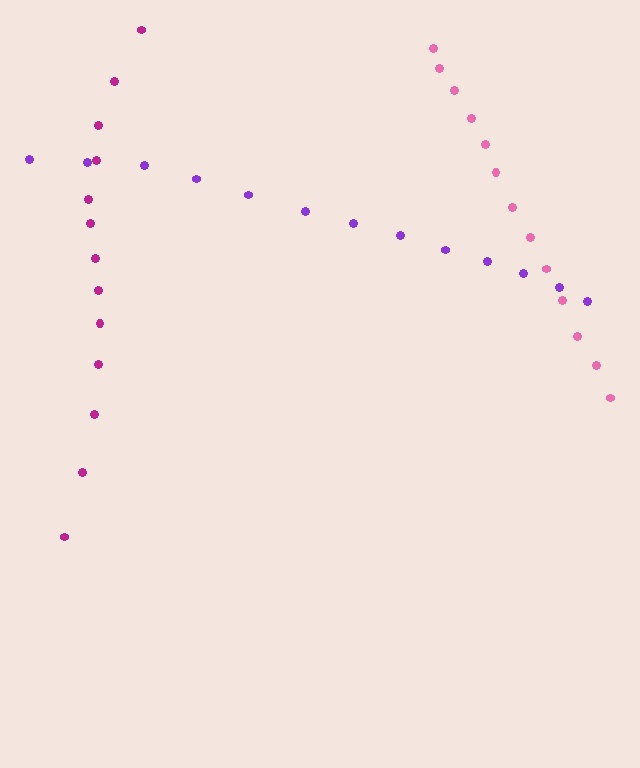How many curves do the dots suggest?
There are 3 distinct paths.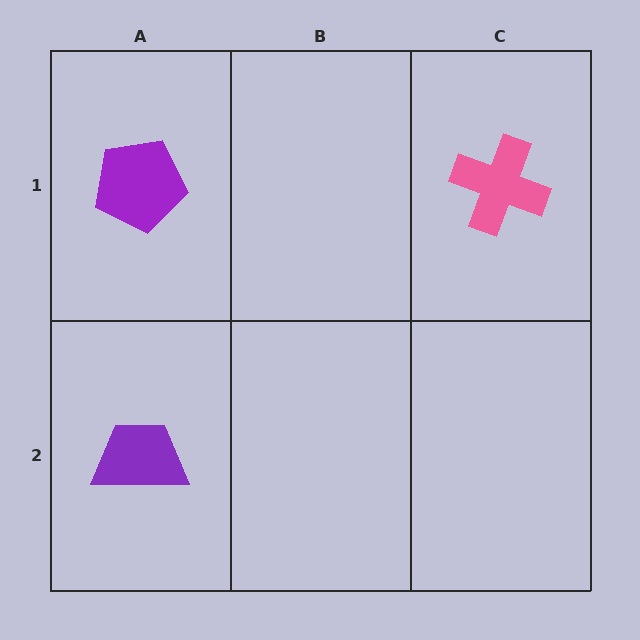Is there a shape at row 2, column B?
No, that cell is empty.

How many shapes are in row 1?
2 shapes.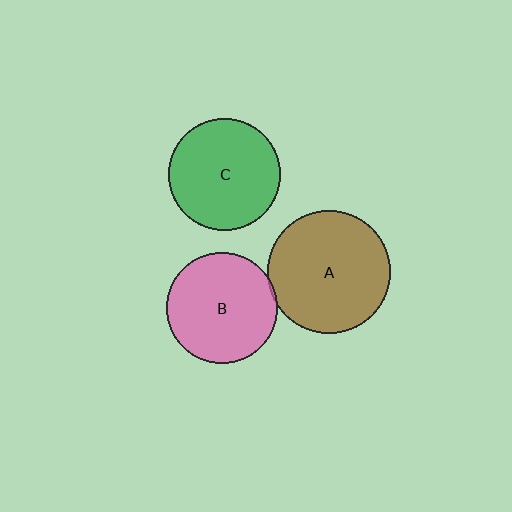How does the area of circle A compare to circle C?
Approximately 1.2 times.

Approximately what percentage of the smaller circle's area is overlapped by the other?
Approximately 5%.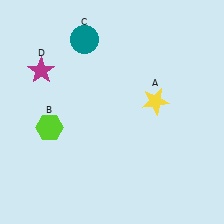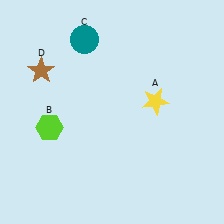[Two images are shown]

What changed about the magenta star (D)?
In Image 1, D is magenta. In Image 2, it changed to brown.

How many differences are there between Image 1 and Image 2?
There is 1 difference between the two images.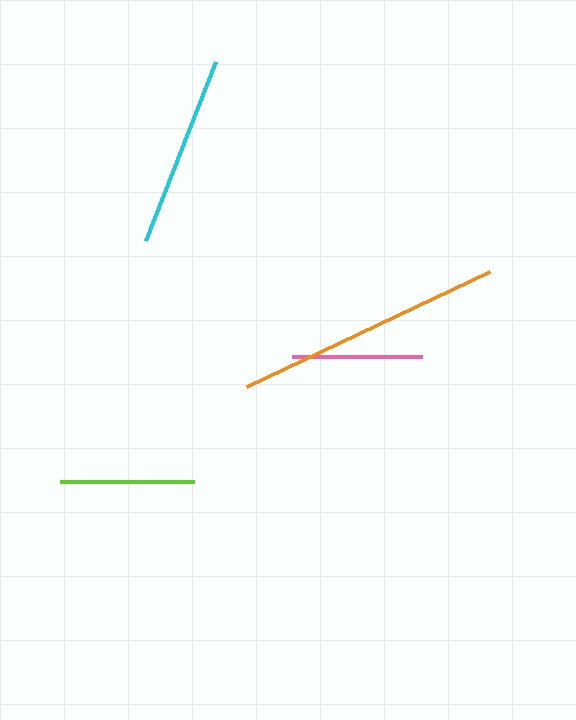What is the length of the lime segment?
The lime segment is approximately 134 pixels long.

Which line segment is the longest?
The orange line is the longest at approximately 269 pixels.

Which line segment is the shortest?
The pink line is the shortest at approximately 129 pixels.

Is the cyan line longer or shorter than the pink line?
The cyan line is longer than the pink line.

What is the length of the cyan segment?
The cyan segment is approximately 192 pixels long.